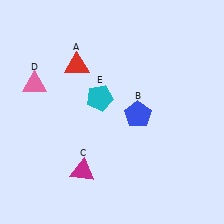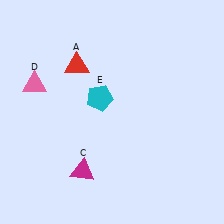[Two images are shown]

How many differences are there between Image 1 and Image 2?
There is 1 difference between the two images.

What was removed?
The blue pentagon (B) was removed in Image 2.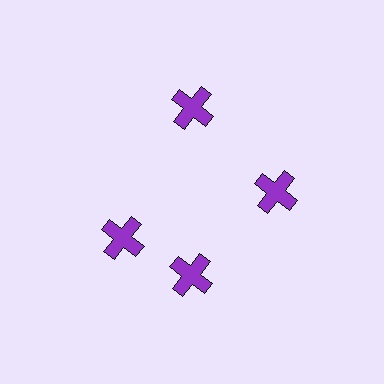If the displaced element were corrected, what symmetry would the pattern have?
It would have 4-fold rotational symmetry — the pattern would map onto itself every 90 degrees.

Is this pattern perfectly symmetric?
No. The 4 purple crosses are arranged in a ring, but one element near the 9 o'clock position is rotated out of alignment along the ring, breaking the 4-fold rotational symmetry.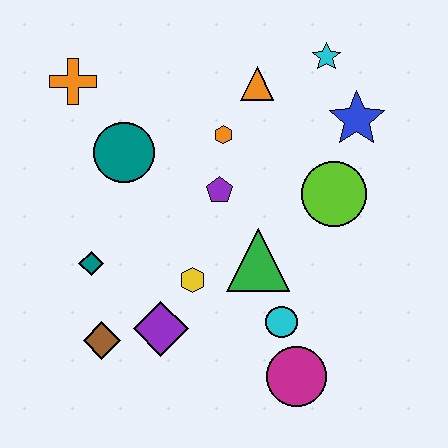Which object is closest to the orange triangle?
The orange hexagon is closest to the orange triangle.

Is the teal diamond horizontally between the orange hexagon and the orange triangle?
No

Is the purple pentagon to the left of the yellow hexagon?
No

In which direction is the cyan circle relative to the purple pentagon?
The cyan circle is below the purple pentagon.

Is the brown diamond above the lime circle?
No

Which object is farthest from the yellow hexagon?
The cyan star is farthest from the yellow hexagon.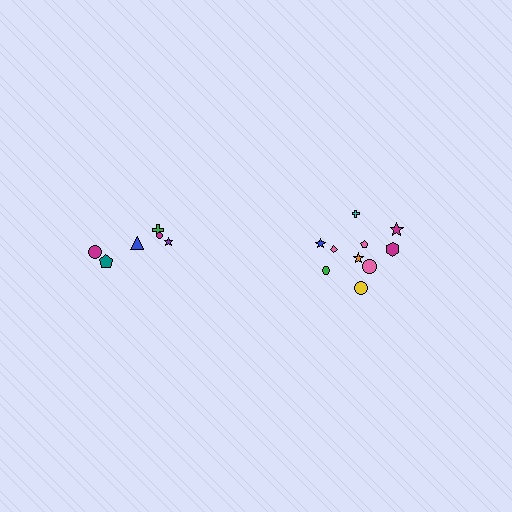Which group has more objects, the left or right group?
The right group.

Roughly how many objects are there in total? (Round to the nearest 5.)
Roughly 15 objects in total.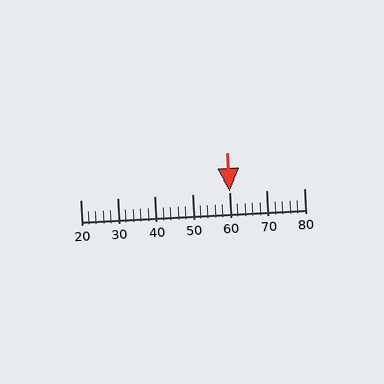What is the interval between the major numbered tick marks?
The major tick marks are spaced 10 units apart.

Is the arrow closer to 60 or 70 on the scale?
The arrow is closer to 60.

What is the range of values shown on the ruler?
The ruler shows values from 20 to 80.